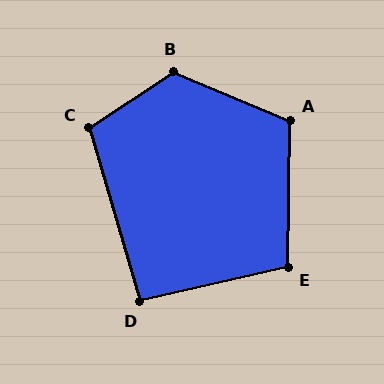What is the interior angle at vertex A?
Approximately 112 degrees (obtuse).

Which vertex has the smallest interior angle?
D, at approximately 93 degrees.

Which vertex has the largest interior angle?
B, at approximately 124 degrees.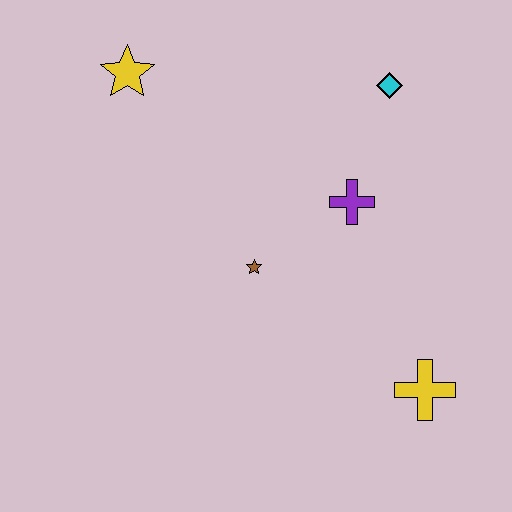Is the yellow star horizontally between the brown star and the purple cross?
No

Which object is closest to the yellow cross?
The purple cross is closest to the yellow cross.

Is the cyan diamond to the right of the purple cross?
Yes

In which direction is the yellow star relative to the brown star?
The yellow star is above the brown star.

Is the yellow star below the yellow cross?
No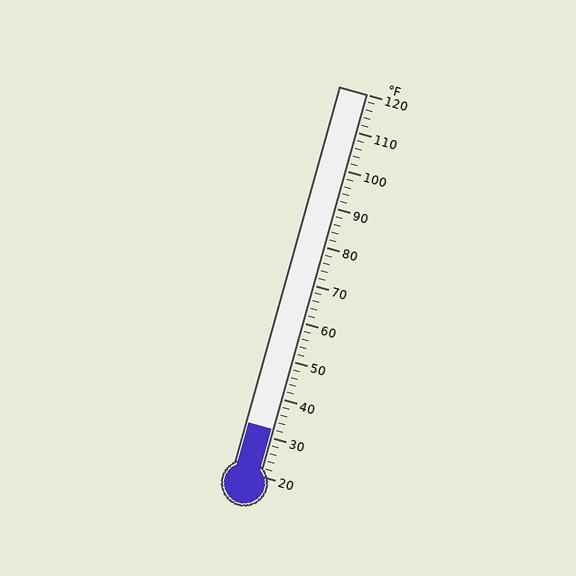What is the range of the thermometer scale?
The thermometer scale ranges from 20°F to 120°F.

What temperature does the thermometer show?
The thermometer shows approximately 32°F.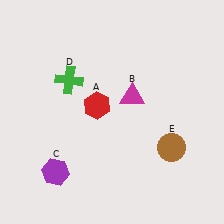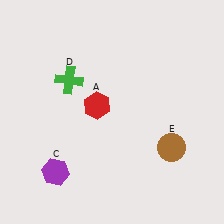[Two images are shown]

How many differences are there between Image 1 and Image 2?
There is 1 difference between the two images.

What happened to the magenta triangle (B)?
The magenta triangle (B) was removed in Image 2. It was in the top-right area of Image 1.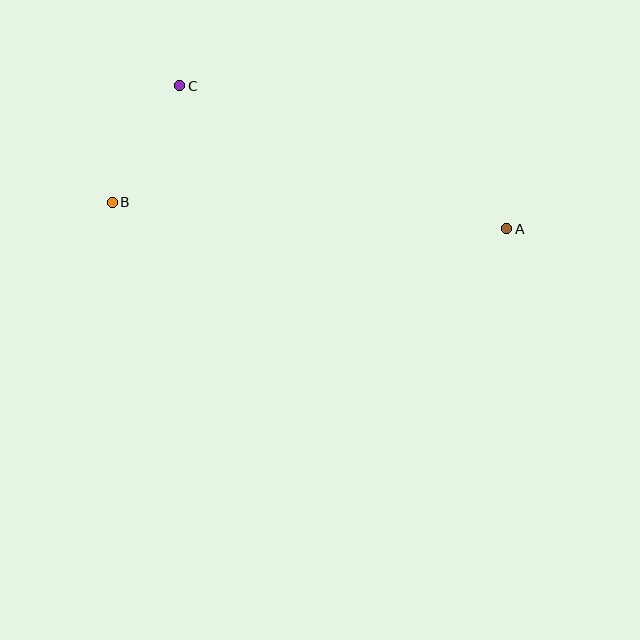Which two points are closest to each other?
Points B and C are closest to each other.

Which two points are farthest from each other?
Points A and B are farthest from each other.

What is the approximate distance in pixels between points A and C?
The distance between A and C is approximately 357 pixels.